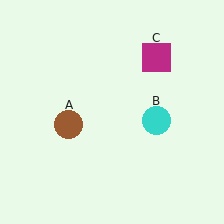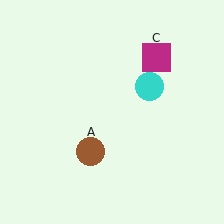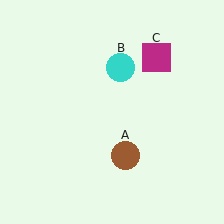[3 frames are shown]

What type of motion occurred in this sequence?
The brown circle (object A), cyan circle (object B) rotated counterclockwise around the center of the scene.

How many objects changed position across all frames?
2 objects changed position: brown circle (object A), cyan circle (object B).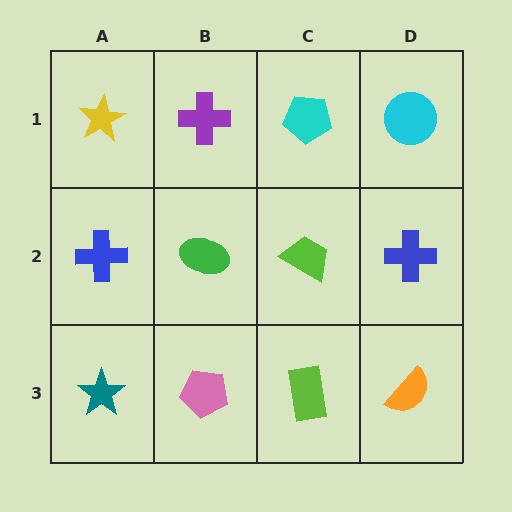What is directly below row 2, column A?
A teal star.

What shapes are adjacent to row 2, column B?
A purple cross (row 1, column B), a pink pentagon (row 3, column B), a blue cross (row 2, column A), a lime trapezoid (row 2, column C).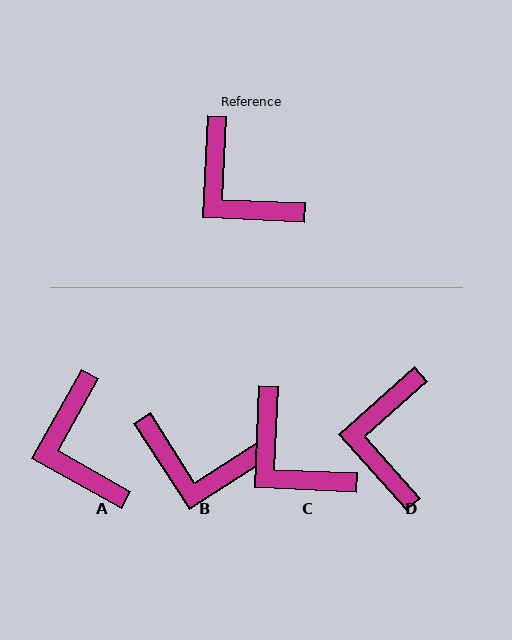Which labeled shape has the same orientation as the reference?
C.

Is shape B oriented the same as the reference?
No, it is off by about 35 degrees.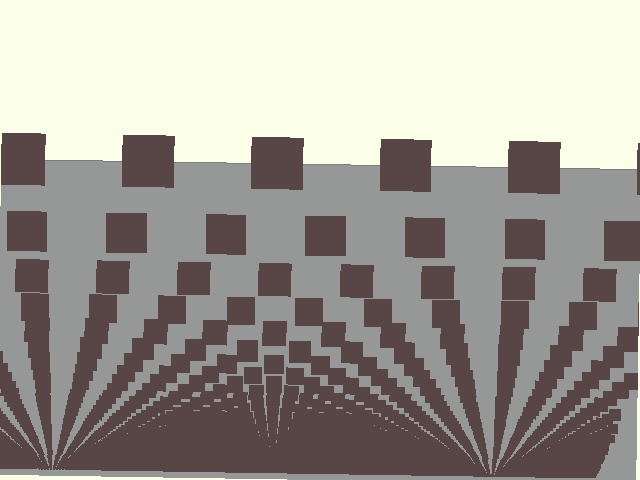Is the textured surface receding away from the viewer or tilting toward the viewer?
The surface appears to tilt toward the viewer. Texture elements get larger and sparser toward the top.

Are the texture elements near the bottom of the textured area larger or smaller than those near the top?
Smaller. The gradient is inverted — elements near the bottom are smaller and denser.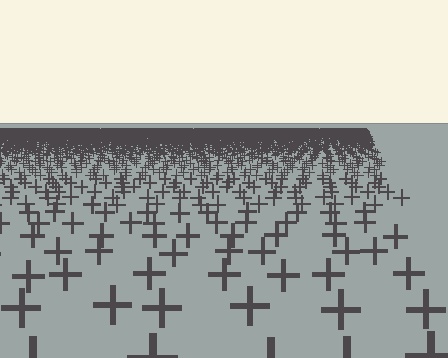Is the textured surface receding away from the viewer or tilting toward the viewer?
The surface is receding away from the viewer. Texture elements get smaller and denser toward the top.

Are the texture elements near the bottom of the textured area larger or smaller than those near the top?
Larger. Near the bottom, elements are closer to the viewer and appear at a bigger on-screen size.